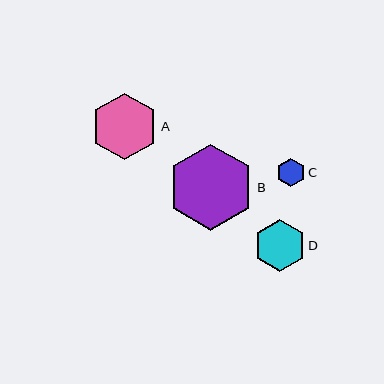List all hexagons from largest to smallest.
From largest to smallest: B, A, D, C.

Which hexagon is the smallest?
Hexagon C is the smallest with a size of approximately 28 pixels.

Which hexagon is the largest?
Hexagon B is the largest with a size of approximately 86 pixels.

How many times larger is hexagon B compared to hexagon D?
Hexagon B is approximately 1.7 times the size of hexagon D.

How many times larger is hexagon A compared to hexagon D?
Hexagon A is approximately 1.3 times the size of hexagon D.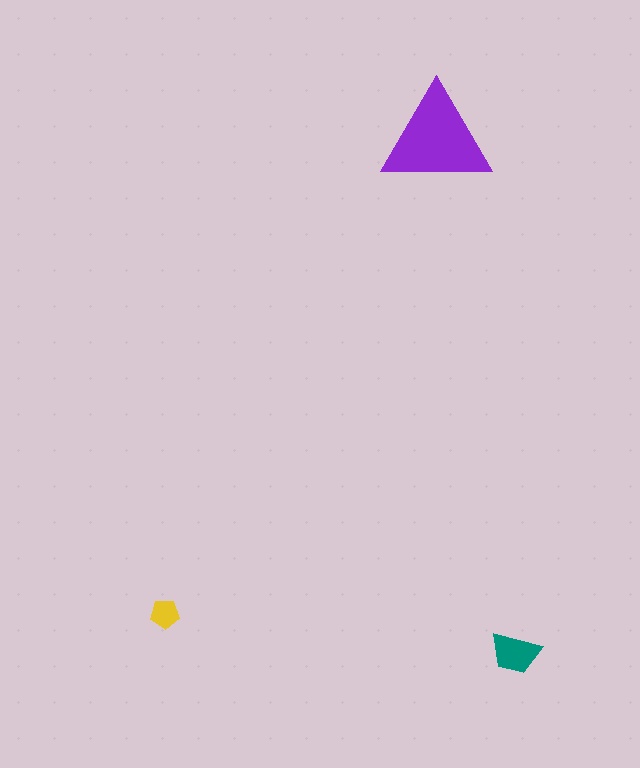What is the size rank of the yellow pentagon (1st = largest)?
3rd.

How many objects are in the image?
There are 3 objects in the image.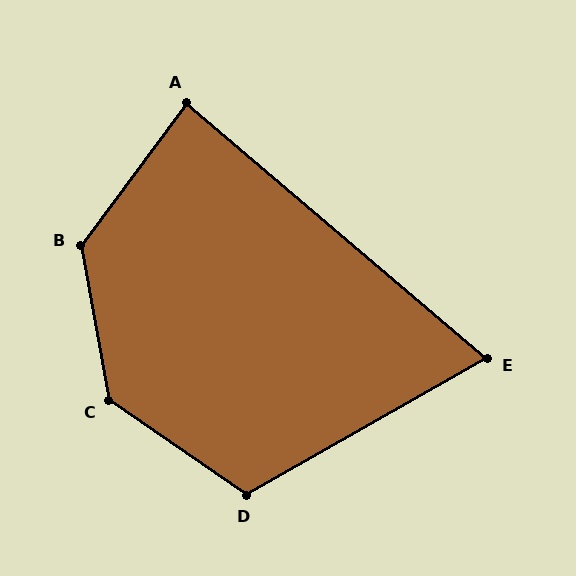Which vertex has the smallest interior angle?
E, at approximately 70 degrees.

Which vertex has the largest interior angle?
C, at approximately 135 degrees.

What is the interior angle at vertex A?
Approximately 86 degrees (approximately right).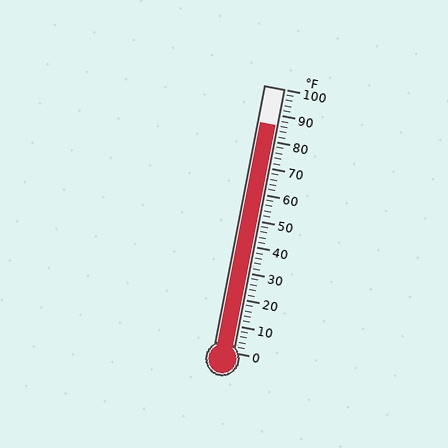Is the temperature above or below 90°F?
The temperature is below 90°F.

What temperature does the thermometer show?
The thermometer shows approximately 86°F.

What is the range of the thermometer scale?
The thermometer scale ranges from 0°F to 100°F.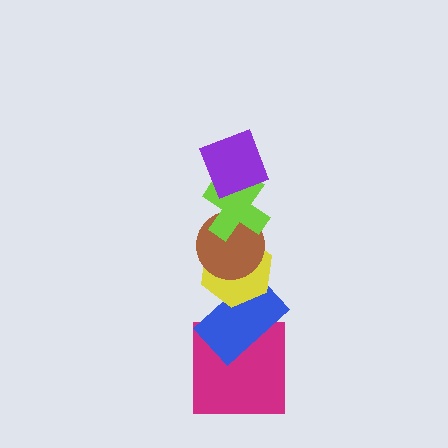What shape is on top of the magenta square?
The blue rectangle is on top of the magenta square.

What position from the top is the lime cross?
The lime cross is 2nd from the top.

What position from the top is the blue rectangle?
The blue rectangle is 5th from the top.